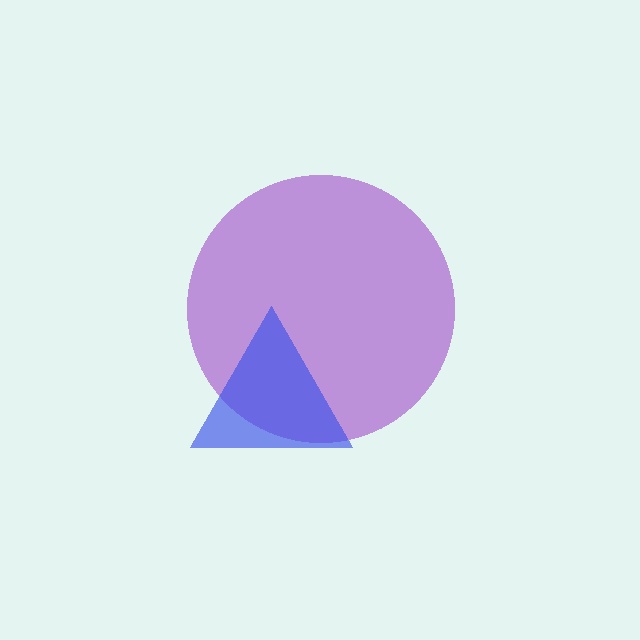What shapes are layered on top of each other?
The layered shapes are: a purple circle, a blue triangle.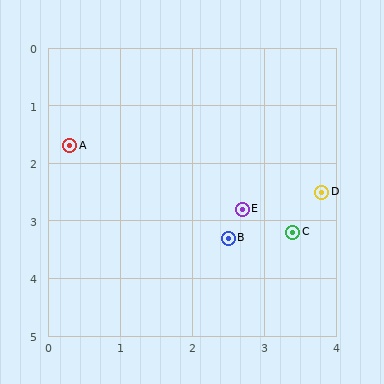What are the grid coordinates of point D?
Point D is at approximately (3.8, 2.5).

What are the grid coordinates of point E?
Point E is at approximately (2.7, 2.8).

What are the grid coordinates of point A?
Point A is at approximately (0.3, 1.7).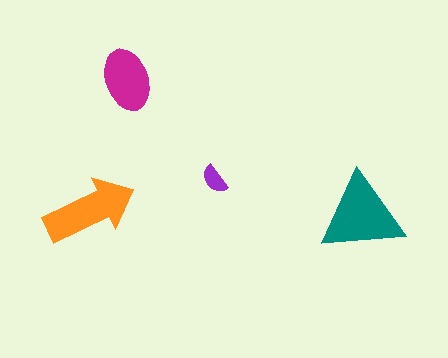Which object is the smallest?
The purple semicircle.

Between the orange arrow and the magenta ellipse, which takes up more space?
The orange arrow.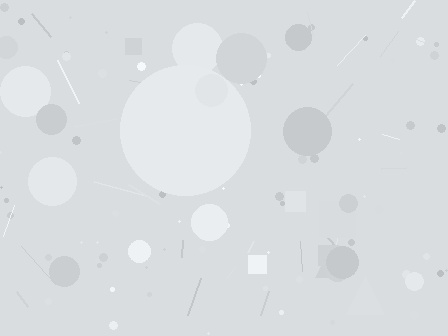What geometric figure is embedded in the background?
A circle is embedded in the background.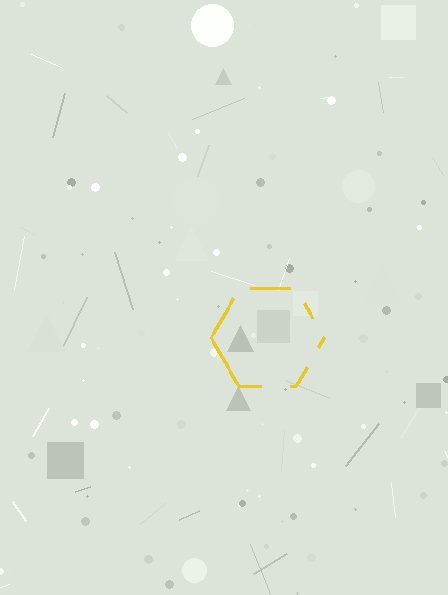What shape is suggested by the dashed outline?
The dashed outline suggests a hexagon.